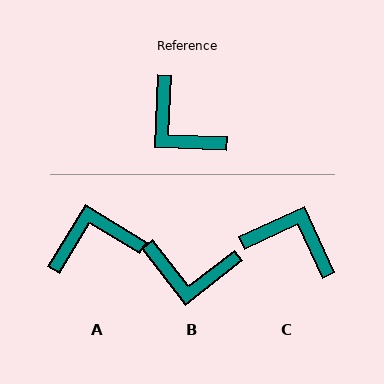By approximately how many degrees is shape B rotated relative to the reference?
Approximately 40 degrees counter-clockwise.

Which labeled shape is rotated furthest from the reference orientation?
C, about 153 degrees away.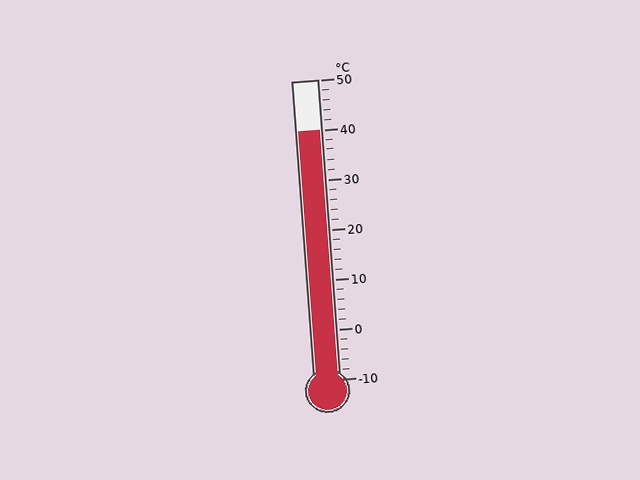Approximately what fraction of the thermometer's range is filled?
The thermometer is filled to approximately 85% of its range.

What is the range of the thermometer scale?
The thermometer scale ranges from -10°C to 50°C.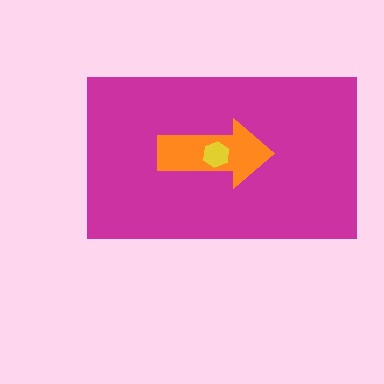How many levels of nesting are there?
3.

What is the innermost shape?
The yellow hexagon.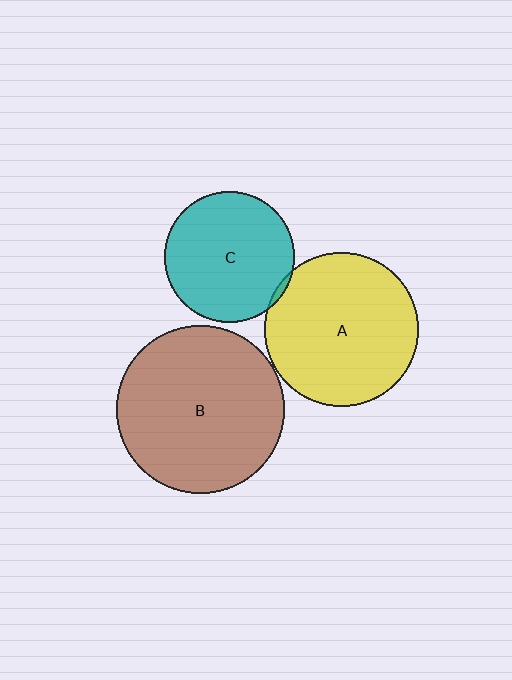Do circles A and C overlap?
Yes.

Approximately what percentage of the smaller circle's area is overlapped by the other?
Approximately 5%.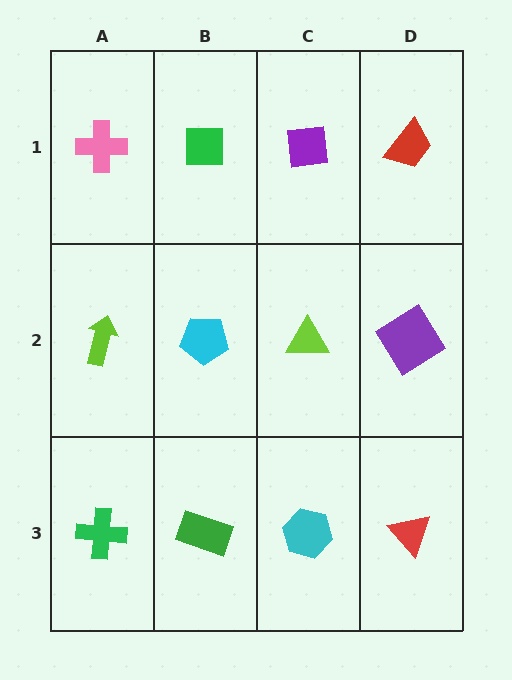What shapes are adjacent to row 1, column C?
A lime triangle (row 2, column C), a green square (row 1, column B), a red trapezoid (row 1, column D).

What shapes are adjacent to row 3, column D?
A purple diamond (row 2, column D), a cyan hexagon (row 3, column C).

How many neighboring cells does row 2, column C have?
4.